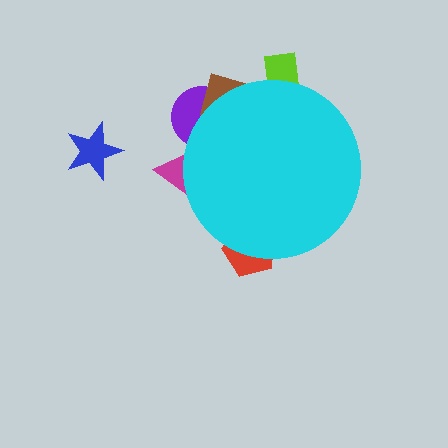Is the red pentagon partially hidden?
Yes, the red pentagon is partially hidden behind the cyan circle.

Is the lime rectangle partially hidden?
Yes, the lime rectangle is partially hidden behind the cyan circle.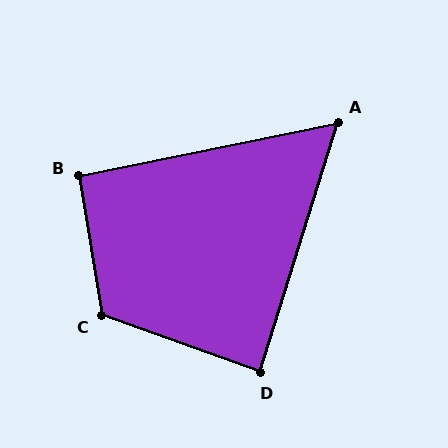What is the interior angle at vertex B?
Approximately 93 degrees (approximately right).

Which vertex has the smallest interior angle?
A, at approximately 61 degrees.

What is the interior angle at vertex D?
Approximately 87 degrees (approximately right).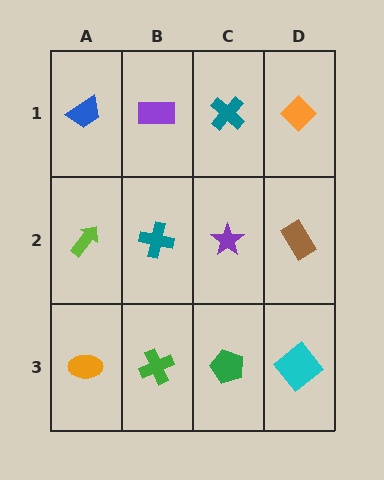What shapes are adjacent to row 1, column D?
A brown rectangle (row 2, column D), a teal cross (row 1, column C).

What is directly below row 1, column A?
A lime arrow.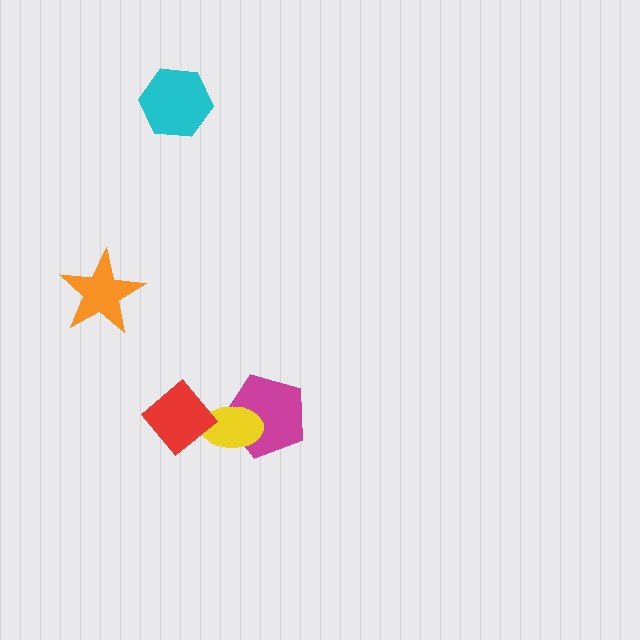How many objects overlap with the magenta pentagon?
1 object overlaps with the magenta pentagon.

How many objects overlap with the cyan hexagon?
0 objects overlap with the cyan hexagon.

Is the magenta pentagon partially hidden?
Yes, it is partially covered by another shape.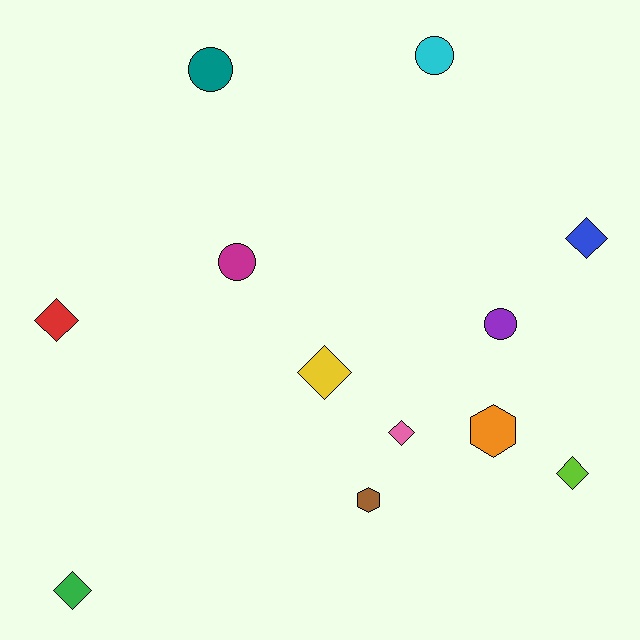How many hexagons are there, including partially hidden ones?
There are 2 hexagons.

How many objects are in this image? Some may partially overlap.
There are 12 objects.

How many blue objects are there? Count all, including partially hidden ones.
There is 1 blue object.